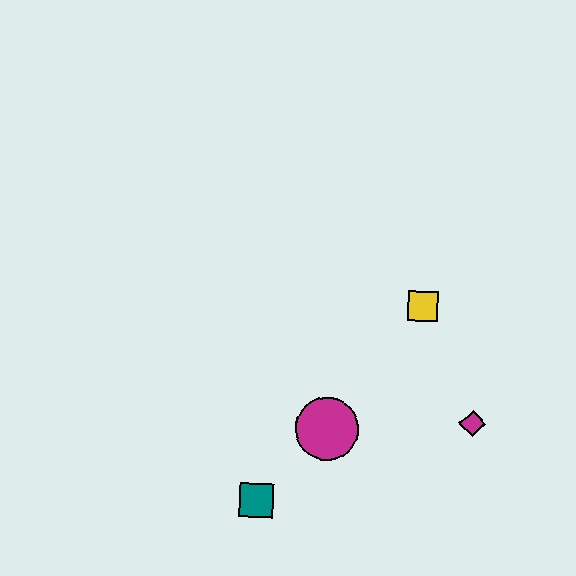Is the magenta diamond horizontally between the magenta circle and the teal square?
No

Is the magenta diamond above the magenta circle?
Yes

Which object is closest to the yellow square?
The magenta diamond is closest to the yellow square.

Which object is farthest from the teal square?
The yellow square is farthest from the teal square.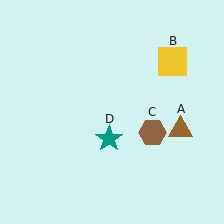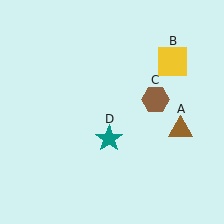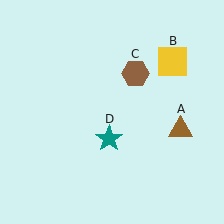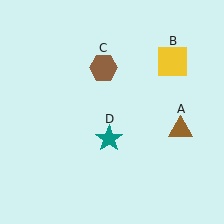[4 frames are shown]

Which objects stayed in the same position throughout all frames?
Brown triangle (object A) and yellow square (object B) and teal star (object D) remained stationary.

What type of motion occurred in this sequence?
The brown hexagon (object C) rotated counterclockwise around the center of the scene.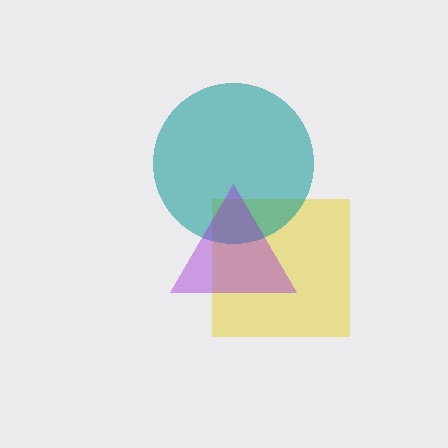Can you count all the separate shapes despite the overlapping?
Yes, there are 3 separate shapes.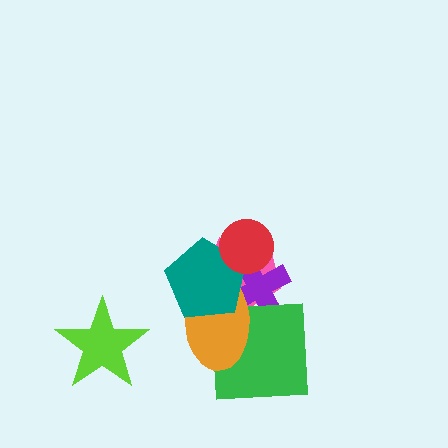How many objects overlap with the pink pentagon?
4 objects overlap with the pink pentagon.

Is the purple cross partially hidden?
Yes, it is partially covered by another shape.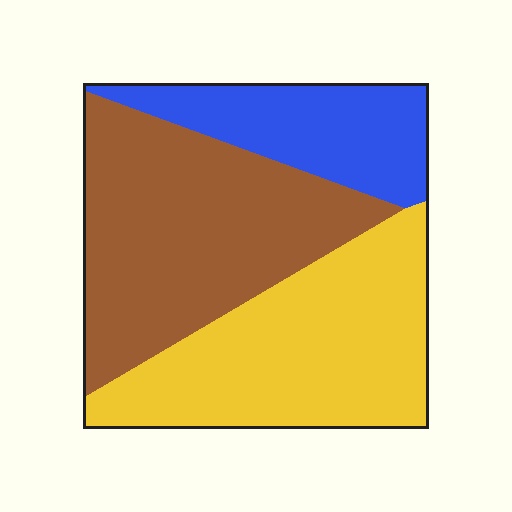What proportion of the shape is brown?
Brown takes up about two fifths (2/5) of the shape.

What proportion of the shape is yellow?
Yellow covers 38% of the shape.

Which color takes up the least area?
Blue, at roughly 20%.